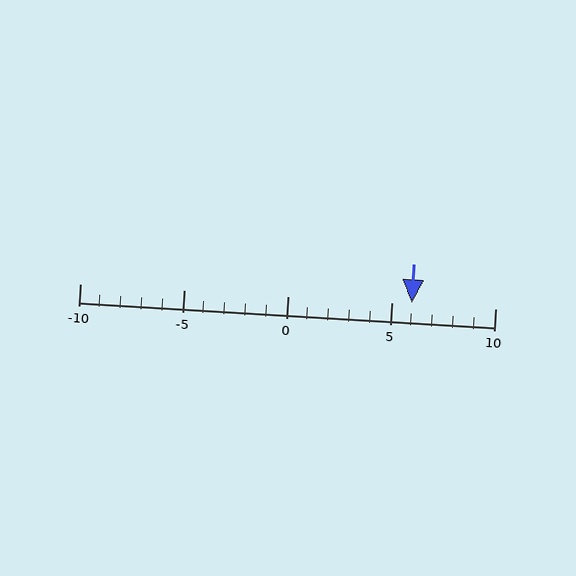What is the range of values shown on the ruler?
The ruler shows values from -10 to 10.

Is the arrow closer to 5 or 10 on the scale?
The arrow is closer to 5.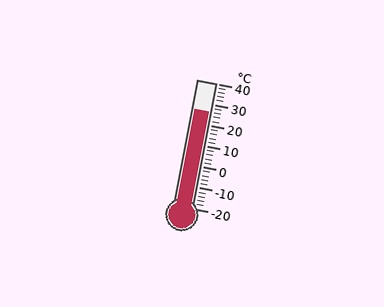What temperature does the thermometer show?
The thermometer shows approximately 26°C.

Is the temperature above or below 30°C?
The temperature is below 30°C.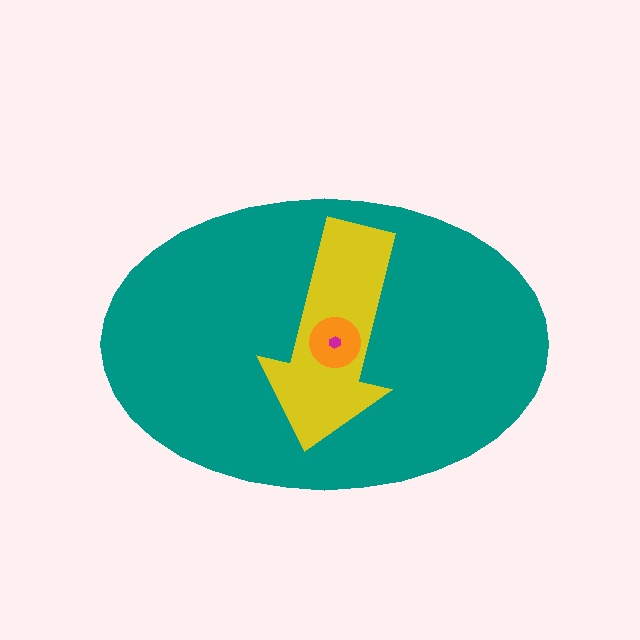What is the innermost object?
The magenta hexagon.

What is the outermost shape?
The teal ellipse.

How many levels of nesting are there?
4.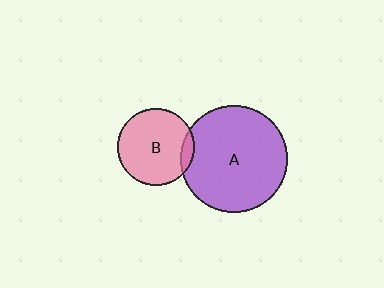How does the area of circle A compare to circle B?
Approximately 1.9 times.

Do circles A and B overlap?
Yes.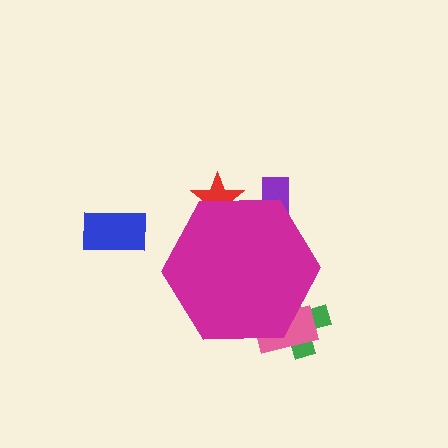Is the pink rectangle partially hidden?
Yes, the pink rectangle is partially hidden behind the magenta hexagon.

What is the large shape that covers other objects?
A magenta hexagon.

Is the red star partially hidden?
Yes, the red star is partially hidden behind the magenta hexagon.